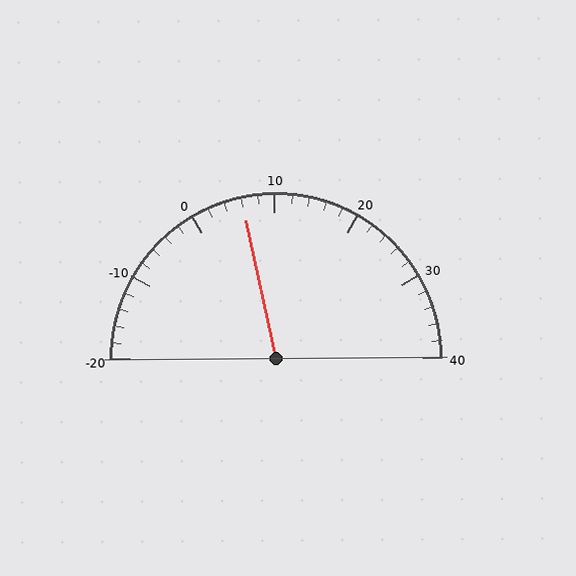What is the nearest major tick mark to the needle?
The nearest major tick mark is 10.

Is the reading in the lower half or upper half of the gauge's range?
The reading is in the lower half of the range (-20 to 40).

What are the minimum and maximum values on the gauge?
The gauge ranges from -20 to 40.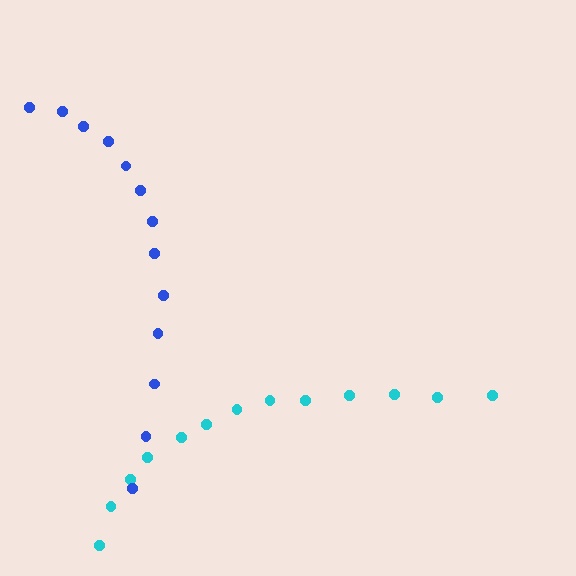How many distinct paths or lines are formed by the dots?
There are 2 distinct paths.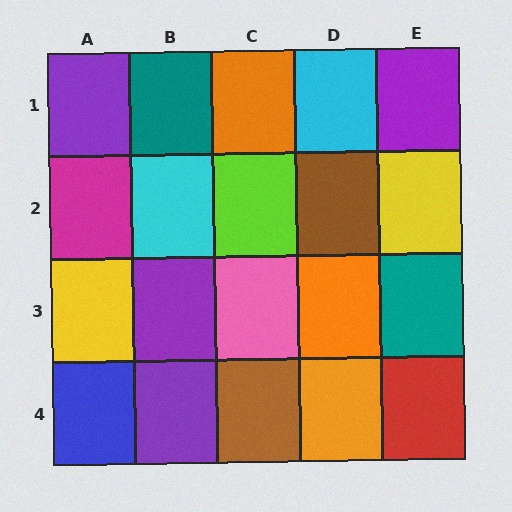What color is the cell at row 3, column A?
Yellow.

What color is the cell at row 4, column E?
Red.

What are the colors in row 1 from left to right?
Purple, teal, orange, cyan, purple.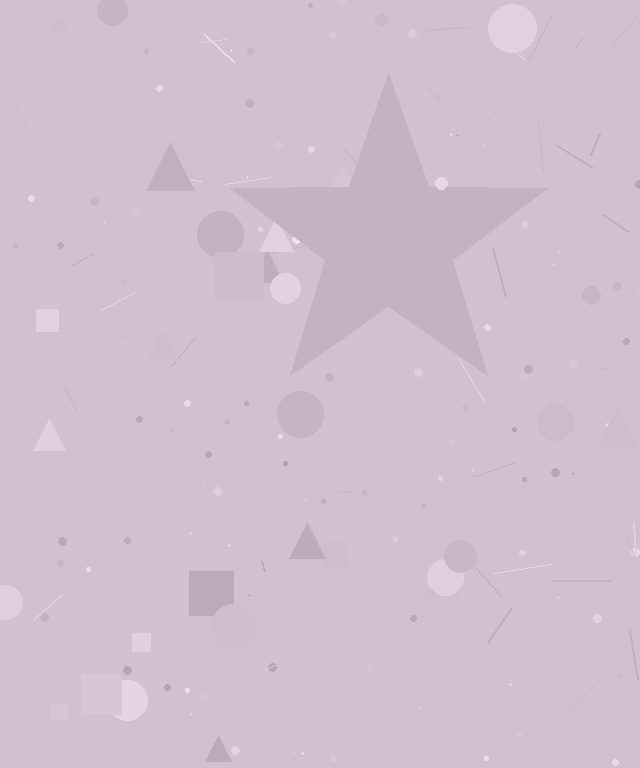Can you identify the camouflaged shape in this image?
The camouflaged shape is a star.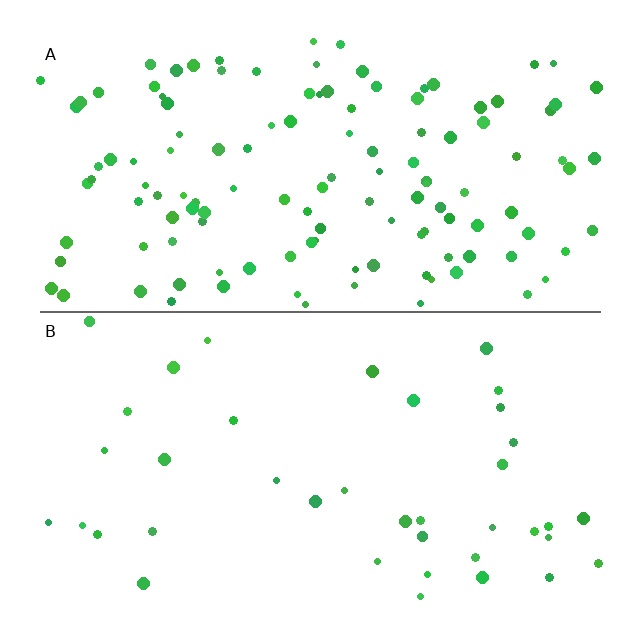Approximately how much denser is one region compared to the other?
Approximately 3.2× — region A over region B.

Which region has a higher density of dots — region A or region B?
A (the top).